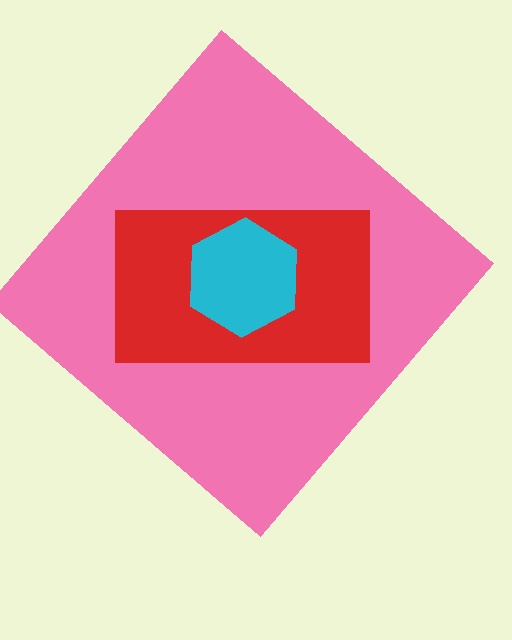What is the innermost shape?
The cyan hexagon.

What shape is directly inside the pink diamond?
The red rectangle.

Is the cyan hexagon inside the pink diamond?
Yes.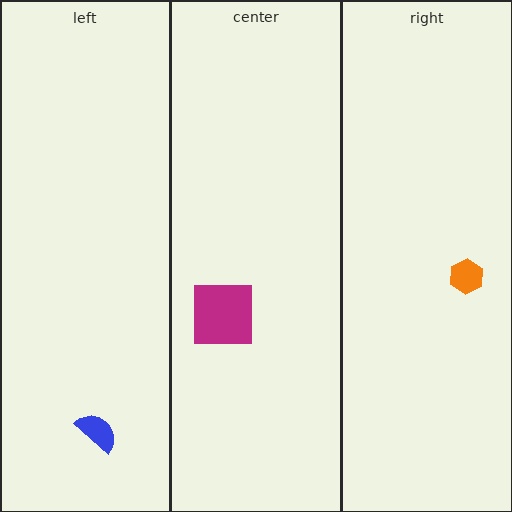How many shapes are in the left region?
1.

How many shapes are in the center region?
1.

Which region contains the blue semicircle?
The left region.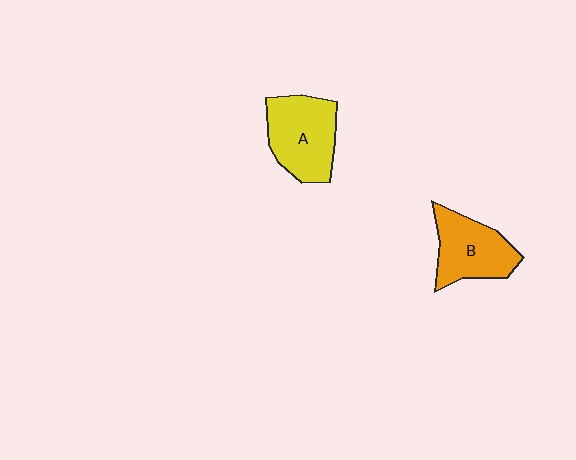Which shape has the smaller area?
Shape B (orange).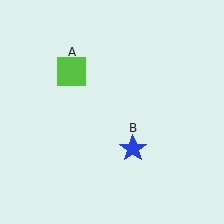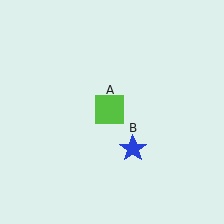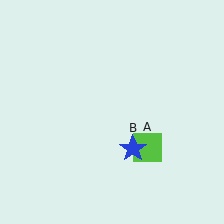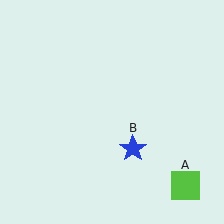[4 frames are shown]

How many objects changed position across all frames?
1 object changed position: lime square (object A).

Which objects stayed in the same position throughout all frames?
Blue star (object B) remained stationary.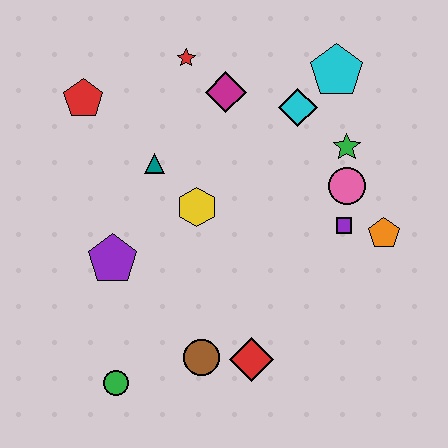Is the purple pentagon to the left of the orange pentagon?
Yes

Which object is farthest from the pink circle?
The green circle is farthest from the pink circle.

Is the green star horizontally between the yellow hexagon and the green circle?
No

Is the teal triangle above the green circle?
Yes